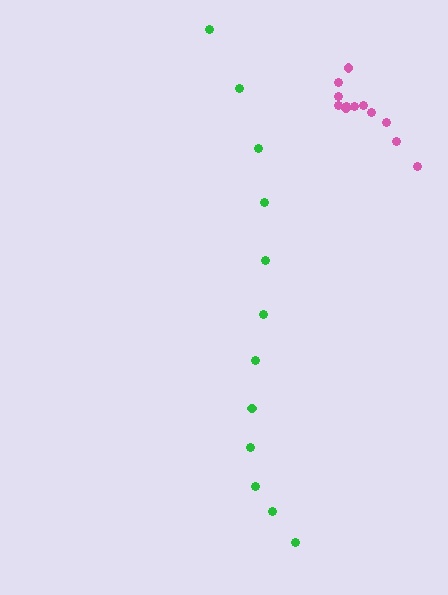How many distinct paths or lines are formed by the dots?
There are 2 distinct paths.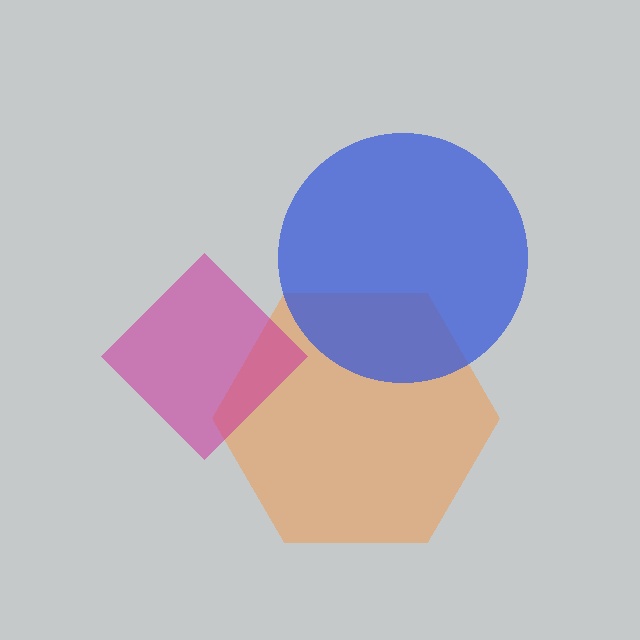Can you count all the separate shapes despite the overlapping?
Yes, there are 3 separate shapes.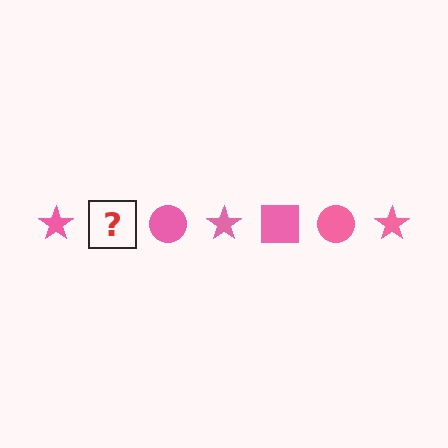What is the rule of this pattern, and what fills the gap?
The rule is that the pattern cycles through star, square, circle shapes in pink. The gap should be filled with a pink square.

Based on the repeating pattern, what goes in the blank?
The blank should be a pink square.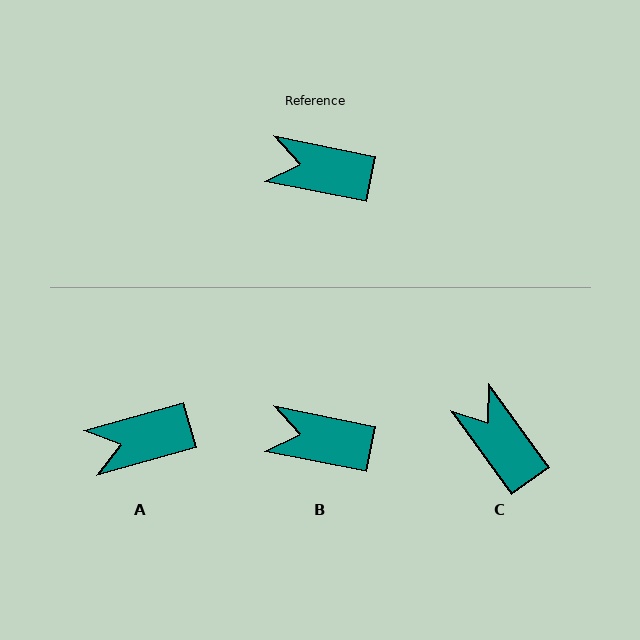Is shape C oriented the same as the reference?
No, it is off by about 43 degrees.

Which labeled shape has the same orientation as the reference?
B.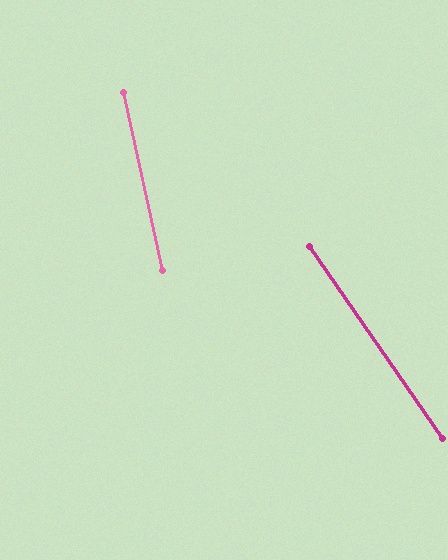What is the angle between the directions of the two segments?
Approximately 22 degrees.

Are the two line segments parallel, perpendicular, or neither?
Neither parallel nor perpendicular — they differ by about 22°.